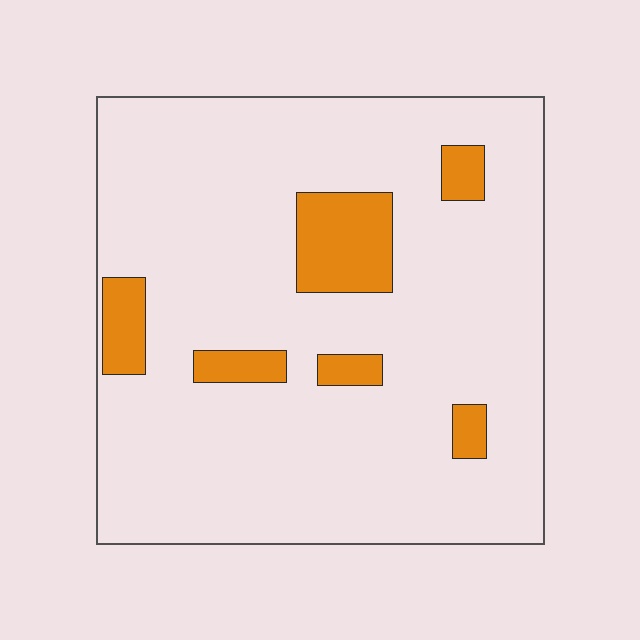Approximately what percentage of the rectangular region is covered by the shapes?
Approximately 10%.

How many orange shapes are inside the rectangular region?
6.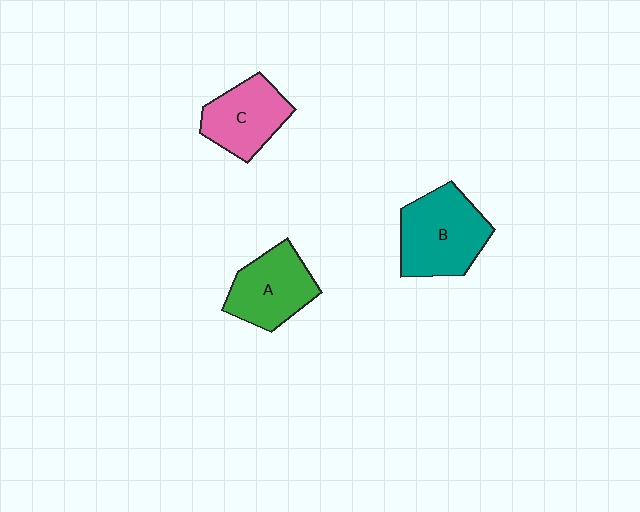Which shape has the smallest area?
Shape C (pink).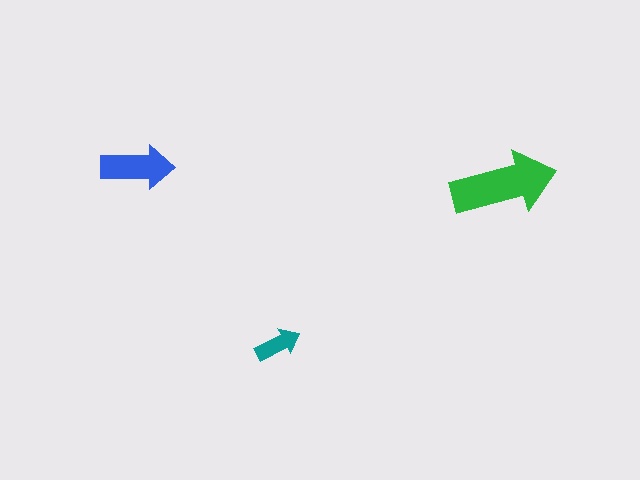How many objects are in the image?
There are 3 objects in the image.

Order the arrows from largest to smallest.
the green one, the blue one, the teal one.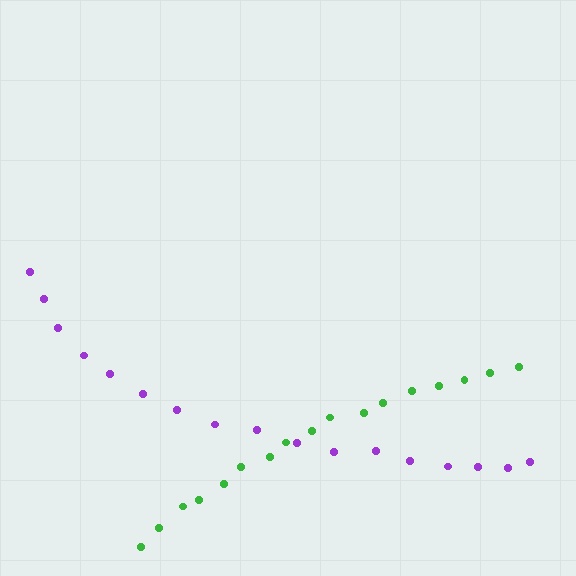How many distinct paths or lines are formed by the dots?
There are 2 distinct paths.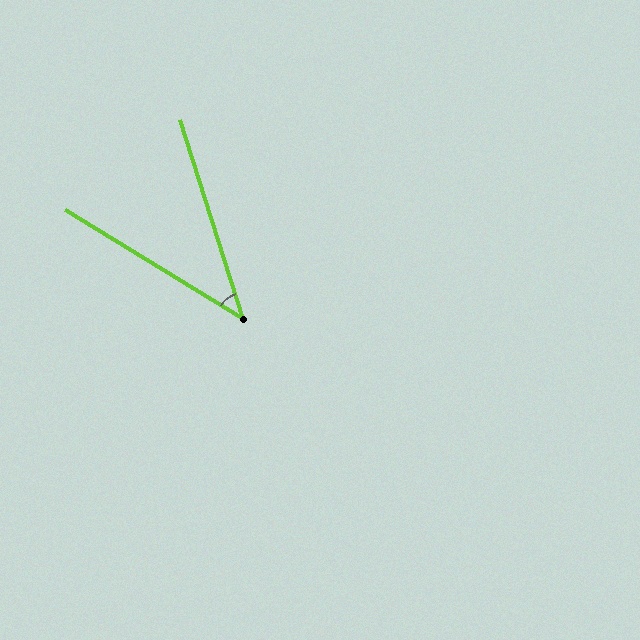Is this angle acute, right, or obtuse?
It is acute.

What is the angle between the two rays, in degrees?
Approximately 41 degrees.